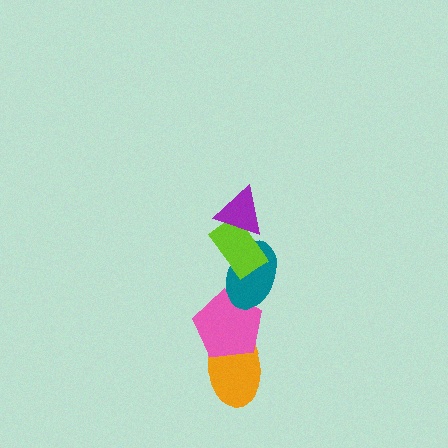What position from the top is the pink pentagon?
The pink pentagon is 4th from the top.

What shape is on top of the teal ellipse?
The lime rectangle is on top of the teal ellipse.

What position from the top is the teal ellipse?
The teal ellipse is 3rd from the top.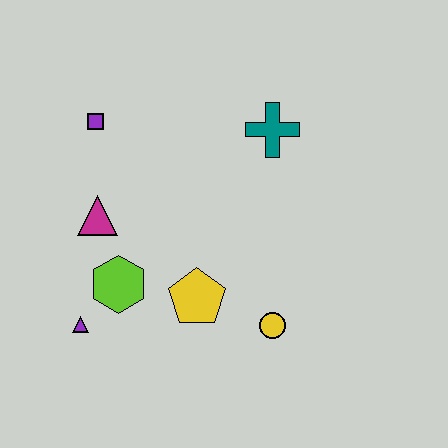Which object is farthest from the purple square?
The yellow circle is farthest from the purple square.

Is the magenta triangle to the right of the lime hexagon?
No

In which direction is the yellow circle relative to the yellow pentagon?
The yellow circle is to the right of the yellow pentagon.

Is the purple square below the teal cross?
No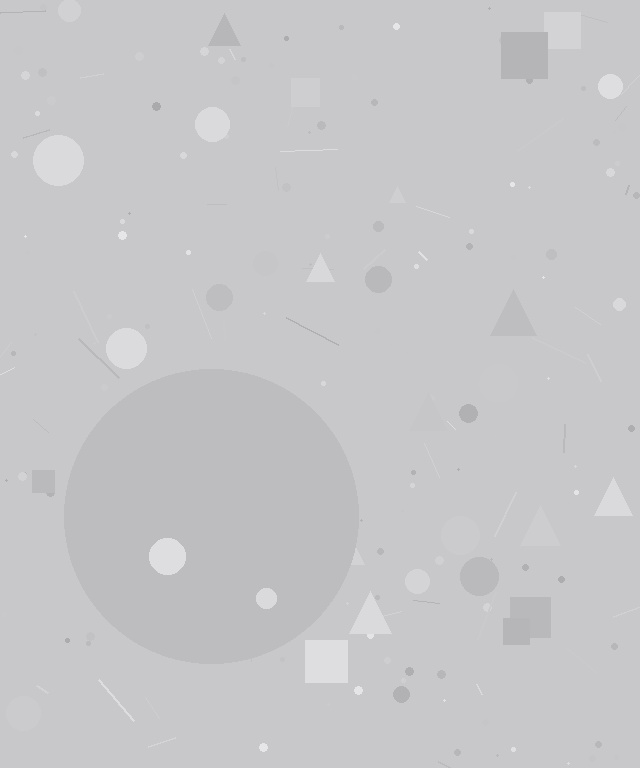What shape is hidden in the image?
A circle is hidden in the image.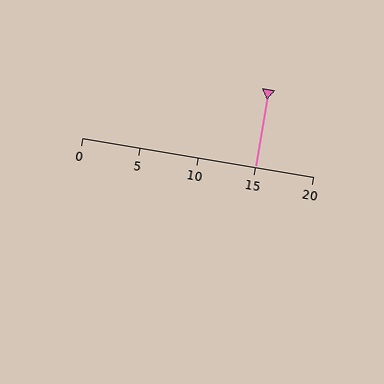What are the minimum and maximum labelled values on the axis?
The axis runs from 0 to 20.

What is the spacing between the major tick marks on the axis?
The major ticks are spaced 5 apart.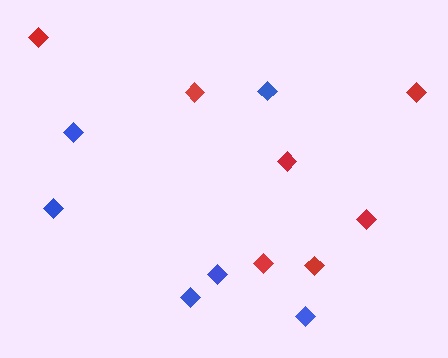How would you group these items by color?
There are 2 groups: one group of red diamonds (7) and one group of blue diamonds (6).